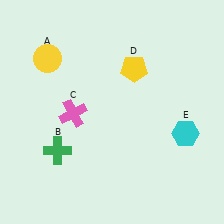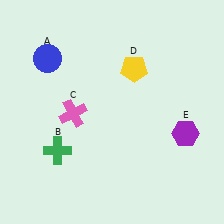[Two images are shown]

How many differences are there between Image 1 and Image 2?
There are 2 differences between the two images.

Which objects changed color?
A changed from yellow to blue. E changed from cyan to purple.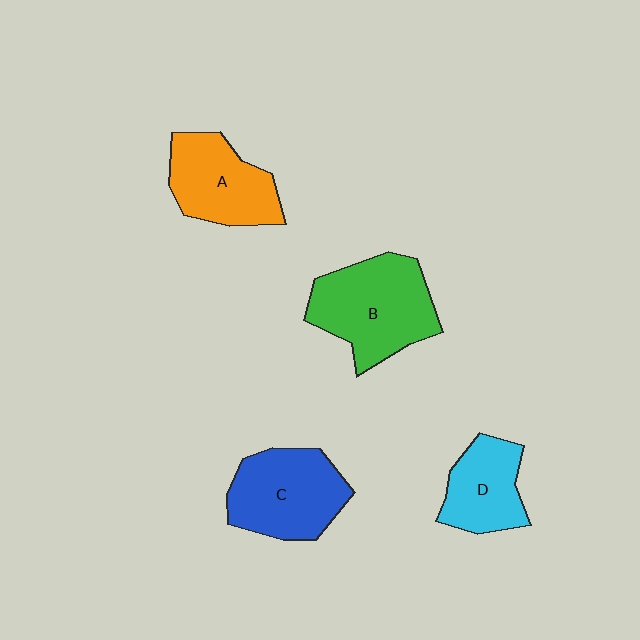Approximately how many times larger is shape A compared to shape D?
Approximately 1.2 times.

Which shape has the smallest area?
Shape D (cyan).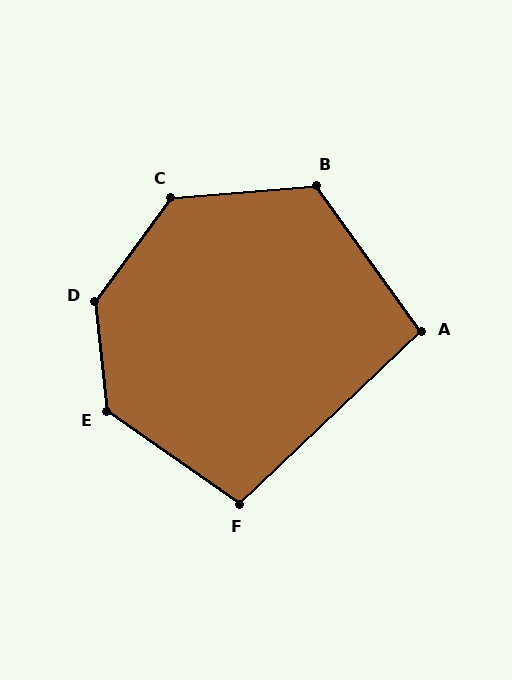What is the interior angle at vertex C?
Approximately 131 degrees (obtuse).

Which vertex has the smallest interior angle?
A, at approximately 98 degrees.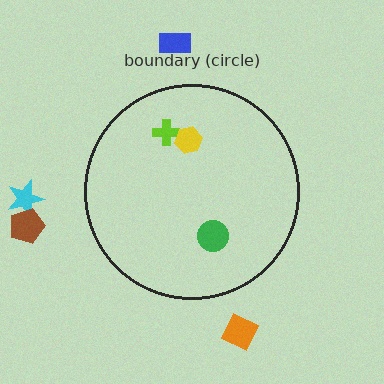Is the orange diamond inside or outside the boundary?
Outside.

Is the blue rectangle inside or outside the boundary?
Outside.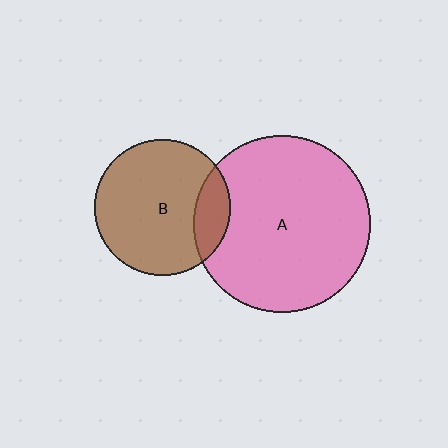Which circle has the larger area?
Circle A (pink).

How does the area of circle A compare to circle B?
Approximately 1.7 times.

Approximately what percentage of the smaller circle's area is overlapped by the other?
Approximately 15%.